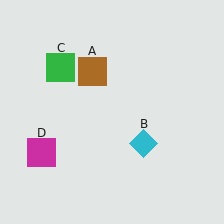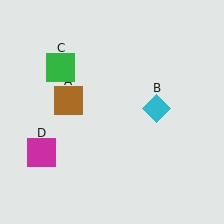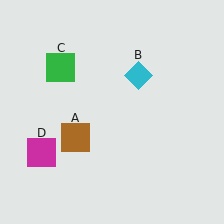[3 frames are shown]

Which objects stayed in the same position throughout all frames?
Green square (object C) and magenta square (object D) remained stationary.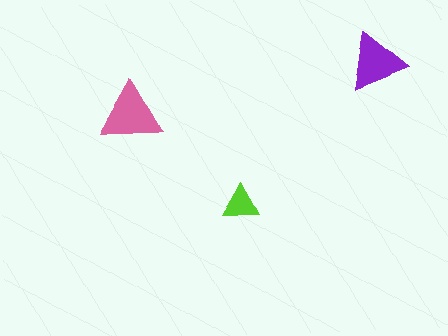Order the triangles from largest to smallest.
the pink one, the purple one, the lime one.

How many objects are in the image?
There are 3 objects in the image.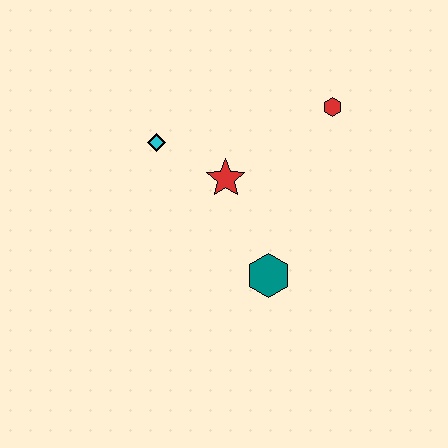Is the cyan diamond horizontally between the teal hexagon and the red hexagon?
No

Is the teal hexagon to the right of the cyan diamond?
Yes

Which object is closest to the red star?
The cyan diamond is closest to the red star.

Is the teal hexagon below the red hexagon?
Yes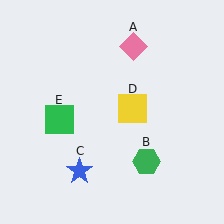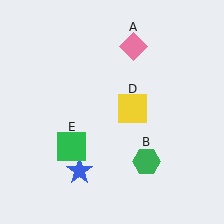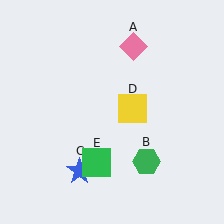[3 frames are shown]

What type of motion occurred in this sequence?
The green square (object E) rotated counterclockwise around the center of the scene.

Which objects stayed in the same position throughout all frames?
Pink diamond (object A) and green hexagon (object B) and blue star (object C) and yellow square (object D) remained stationary.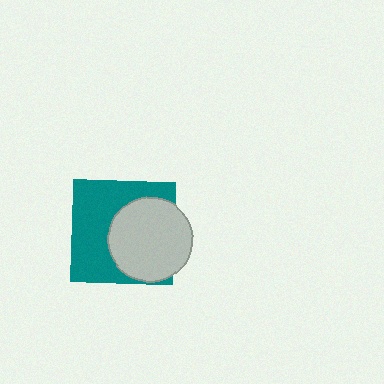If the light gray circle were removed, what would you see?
You would see the complete teal square.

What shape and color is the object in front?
The object in front is a light gray circle.